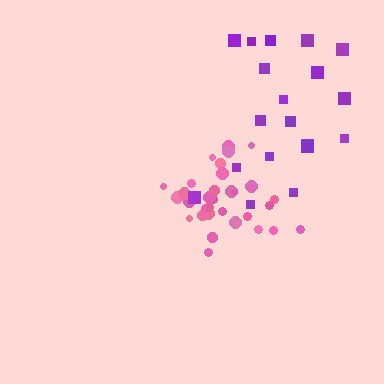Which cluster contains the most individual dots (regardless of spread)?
Pink (33).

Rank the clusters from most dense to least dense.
pink, purple.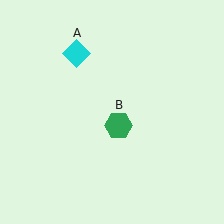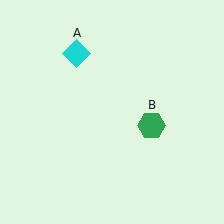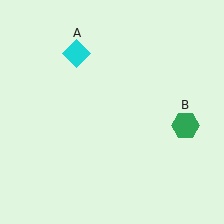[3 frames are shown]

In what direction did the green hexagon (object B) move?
The green hexagon (object B) moved right.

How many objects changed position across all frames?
1 object changed position: green hexagon (object B).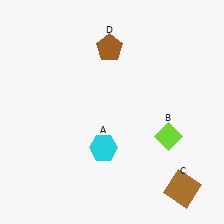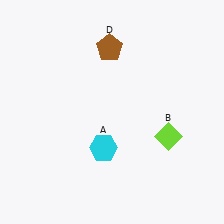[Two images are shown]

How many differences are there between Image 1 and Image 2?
There is 1 difference between the two images.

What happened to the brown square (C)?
The brown square (C) was removed in Image 2. It was in the bottom-right area of Image 1.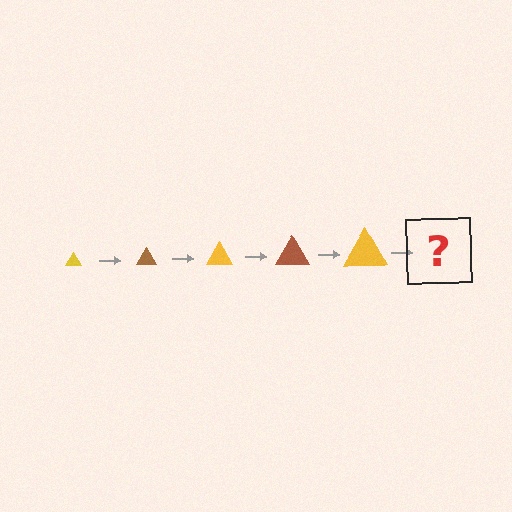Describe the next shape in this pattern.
It should be a brown triangle, larger than the previous one.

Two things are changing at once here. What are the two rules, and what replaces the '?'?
The two rules are that the triangle grows larger each step and the color cycles through yellow and brown. The '?' should be a brown triangle, larger than the previous one.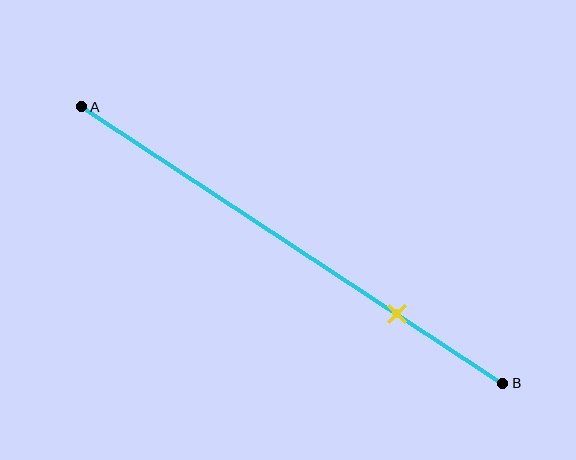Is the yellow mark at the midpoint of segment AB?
No, the mark is at about 75% from A, not at the 50% midpoint.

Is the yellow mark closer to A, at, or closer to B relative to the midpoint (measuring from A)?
The yellow mark is closer to point B than the midpoint of segment AB.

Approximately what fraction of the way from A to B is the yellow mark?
The yellow mark is approximately 75% of the way from A to B.